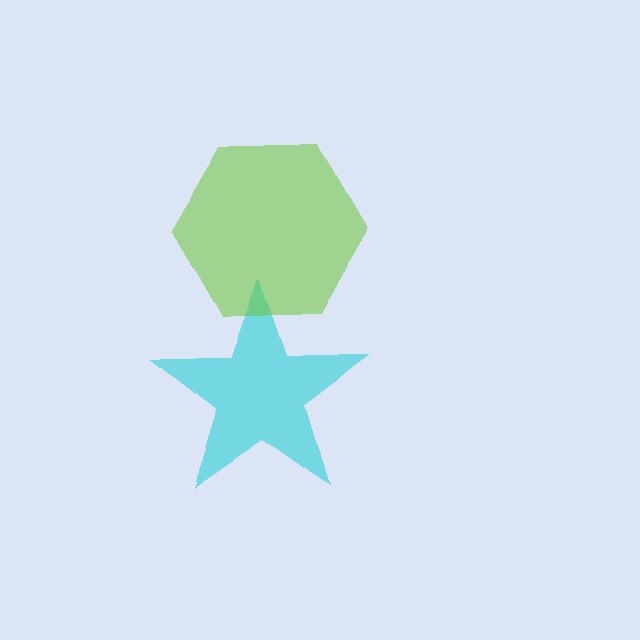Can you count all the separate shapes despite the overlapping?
Yes, there are 2 separate shapes.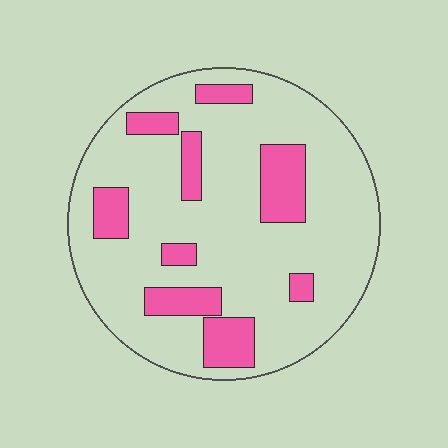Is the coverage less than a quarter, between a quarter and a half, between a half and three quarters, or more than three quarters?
Less than a quarter.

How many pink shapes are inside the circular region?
9.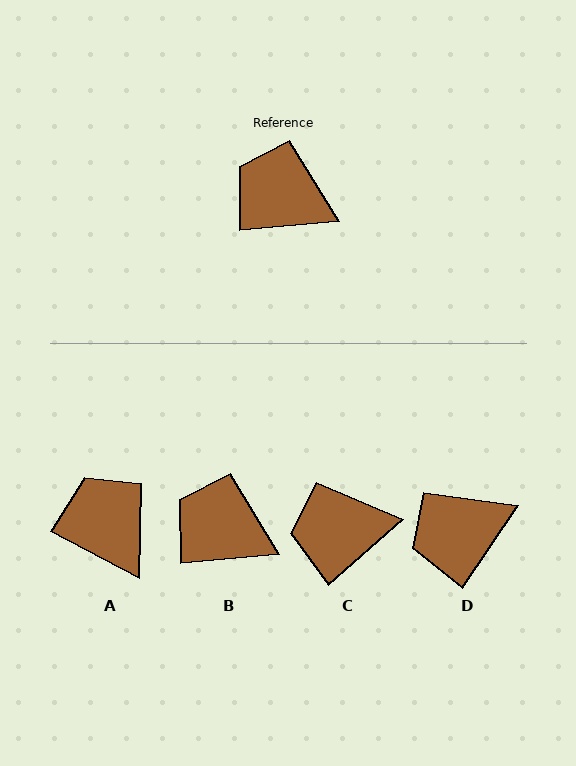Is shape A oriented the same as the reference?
No, it is off by about 33 degrees.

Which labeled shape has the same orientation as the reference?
B.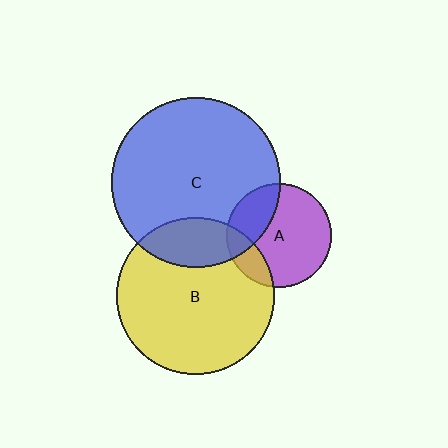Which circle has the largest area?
Circle C (blue).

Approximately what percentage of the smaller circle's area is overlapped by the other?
Approximately 15%.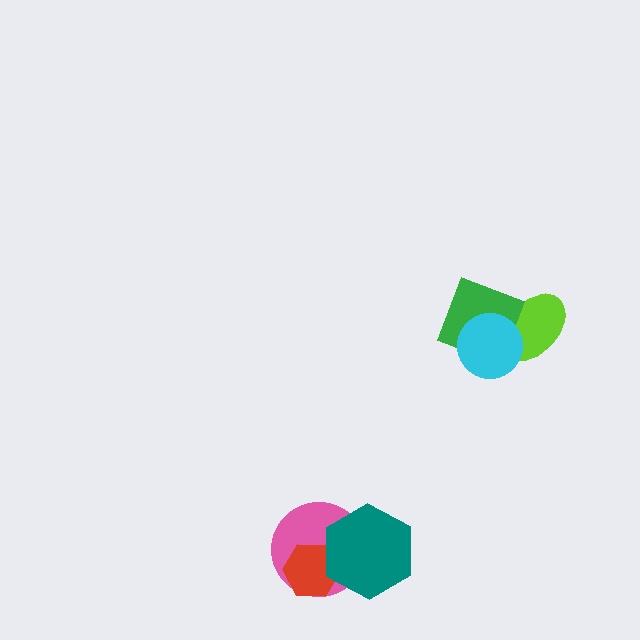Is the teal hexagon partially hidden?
No, no other shape covers it.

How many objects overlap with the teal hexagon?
2 objects overlap with the teal hexagon.